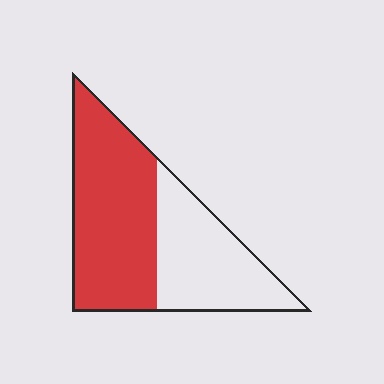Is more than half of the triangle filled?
Yes.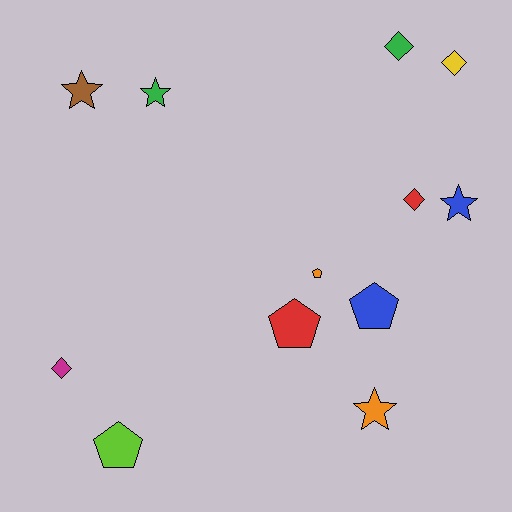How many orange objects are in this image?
There are 2 orange objects.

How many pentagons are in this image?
There are 4 pentagons.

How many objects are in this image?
There are 12 objects.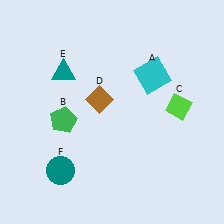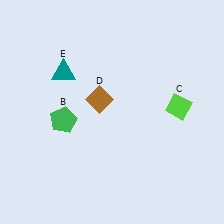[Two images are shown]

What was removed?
The teal circle (F), the cyan square (A) were removed in Image 2.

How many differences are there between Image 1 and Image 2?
There are 2 differences between the two images.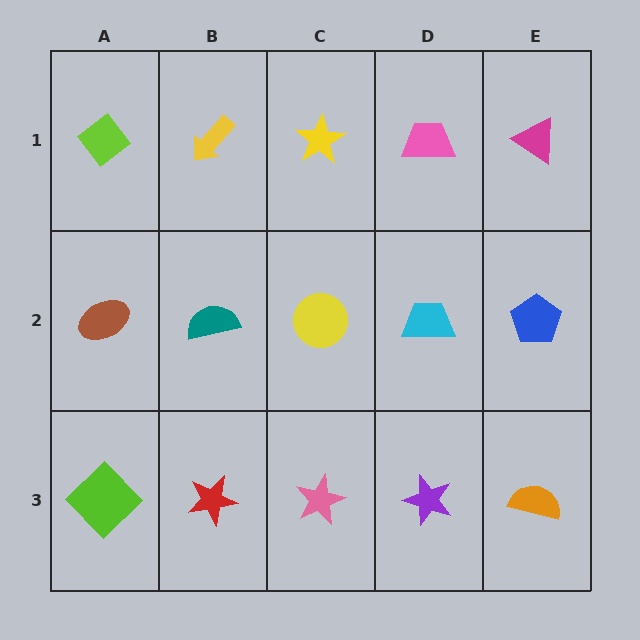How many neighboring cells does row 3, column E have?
2.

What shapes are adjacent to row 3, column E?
A blue pentagon (row 2, column E), a purple star (row 3, column D).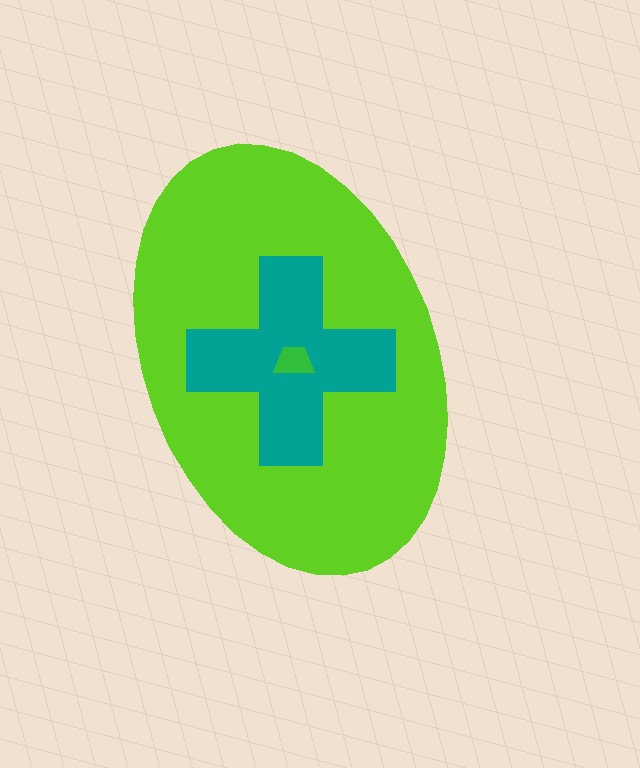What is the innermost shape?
The green trapezoid.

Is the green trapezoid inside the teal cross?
Yes.